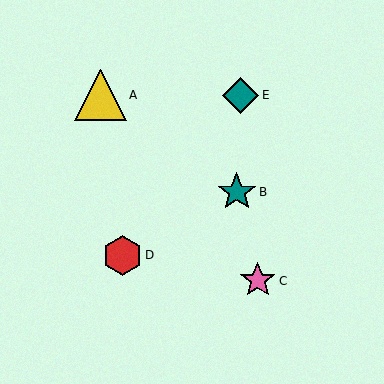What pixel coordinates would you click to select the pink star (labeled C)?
Click at (258, 281) to select the pink star C.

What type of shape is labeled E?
Shape E is a teal diamond.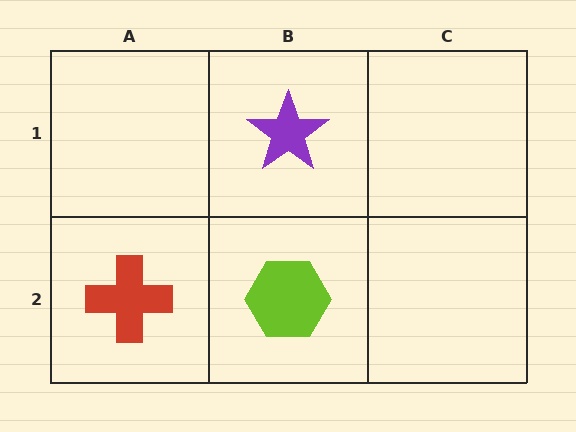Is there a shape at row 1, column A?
No, that cell is empty.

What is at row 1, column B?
A purple star.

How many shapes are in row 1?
1 shape.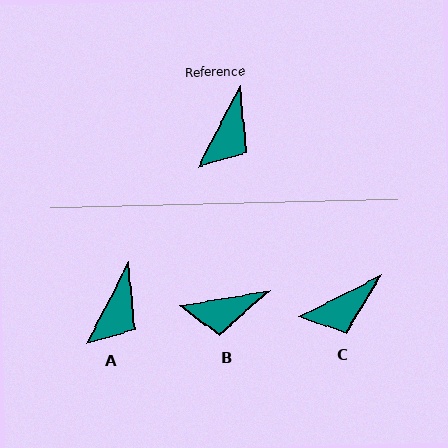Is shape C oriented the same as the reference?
No, it is off by about 36 degrees.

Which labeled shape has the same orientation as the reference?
A.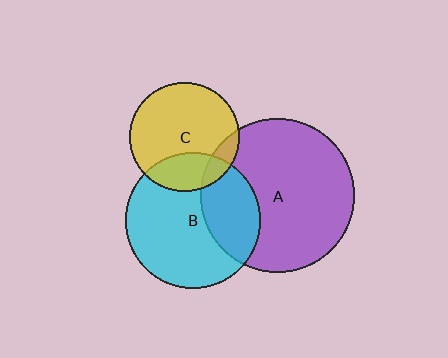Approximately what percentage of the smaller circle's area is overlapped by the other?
Approximately 10%.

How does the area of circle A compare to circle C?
Approximately 2.0 times.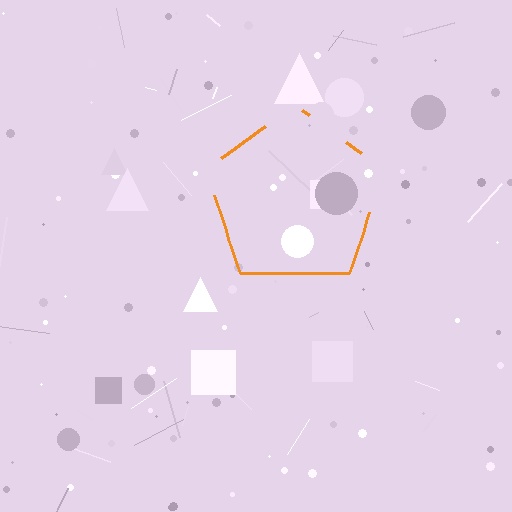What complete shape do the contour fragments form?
The contour fragments form a pentagon.